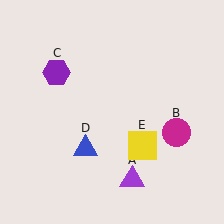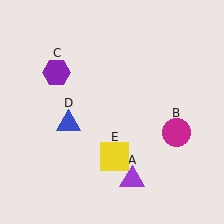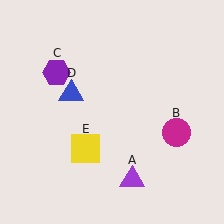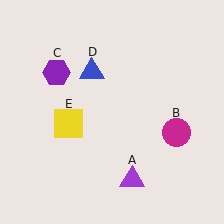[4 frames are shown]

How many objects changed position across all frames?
2 objects changed position: blue triangle (object D), yellow square (object E).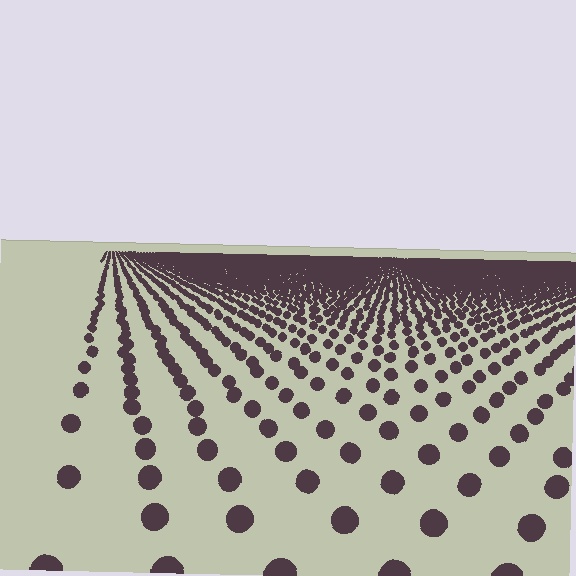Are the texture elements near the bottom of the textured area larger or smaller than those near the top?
Larger. Near the bottom, elements are closer to the viewer and appear at a bigger on-screen size.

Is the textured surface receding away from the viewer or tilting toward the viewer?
The surface is receding away from the viewer. Texture elements get smaller and denser toward the top.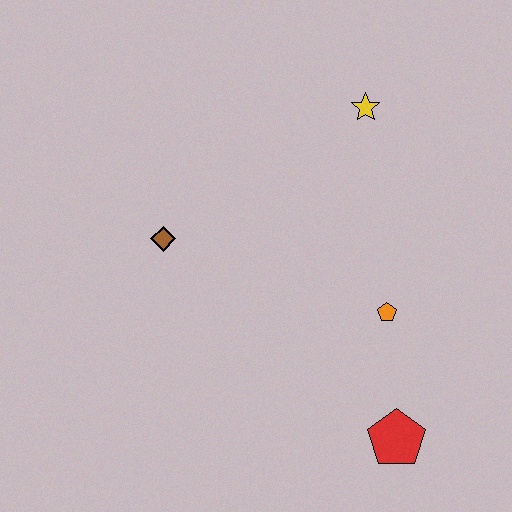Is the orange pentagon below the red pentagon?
No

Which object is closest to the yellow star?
The orange pentagon is closest to the yellow star.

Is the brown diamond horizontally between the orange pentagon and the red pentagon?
No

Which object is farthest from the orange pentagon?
The brown diamond is farthest from the orange pentagon.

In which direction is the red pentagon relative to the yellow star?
The red pentagon is below the yellow star.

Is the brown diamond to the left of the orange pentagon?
Yes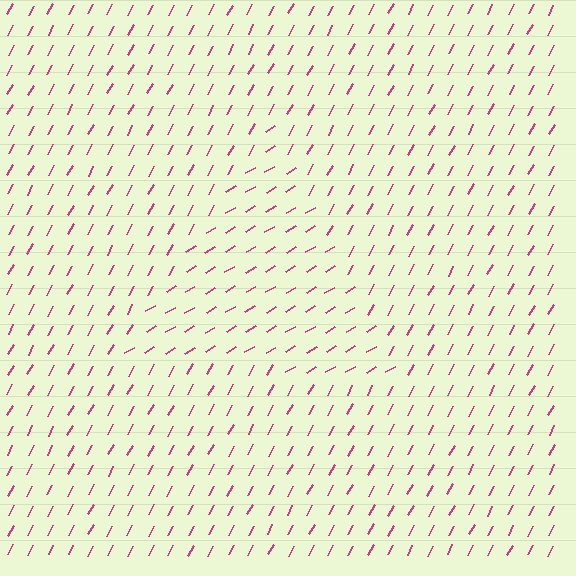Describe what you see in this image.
The image is filled with small magenta line segments. A triangle region in the image has lines oriented differently from the surrounding lines, creating a visible texture boundary.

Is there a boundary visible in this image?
Yes, there is a texture boundary formed by a change in line orientation.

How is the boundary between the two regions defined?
The boundary is defined purely by a change in line orientation (approximately 31 degrees difference). All lines are the same color and thickness.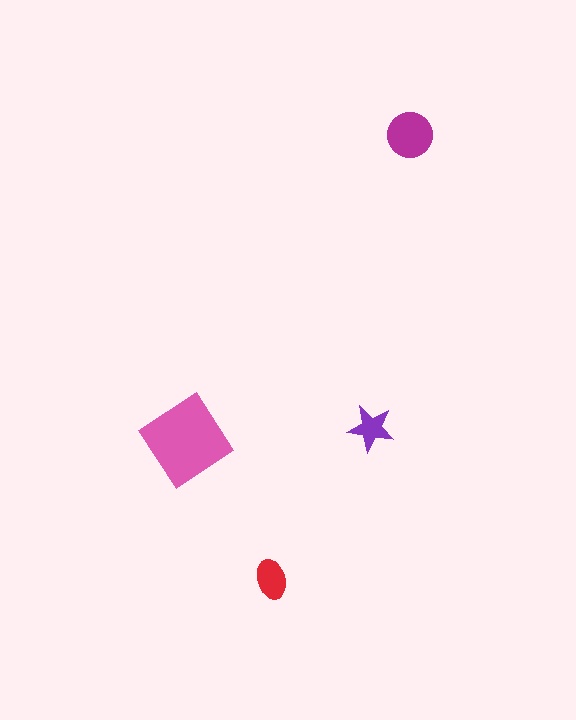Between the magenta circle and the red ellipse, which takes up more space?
The magenta circle.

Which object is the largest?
The pink diamond.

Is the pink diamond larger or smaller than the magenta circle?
Larger.